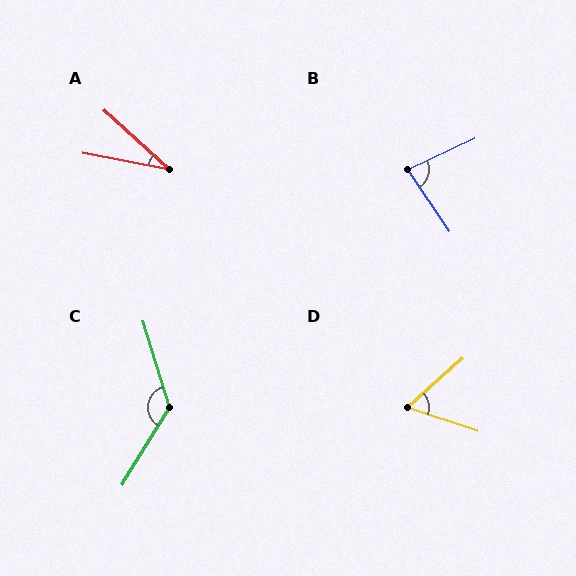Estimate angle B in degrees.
Approximately 81 degrees.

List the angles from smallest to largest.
A (31°), D (61°), B (81°), C (132°).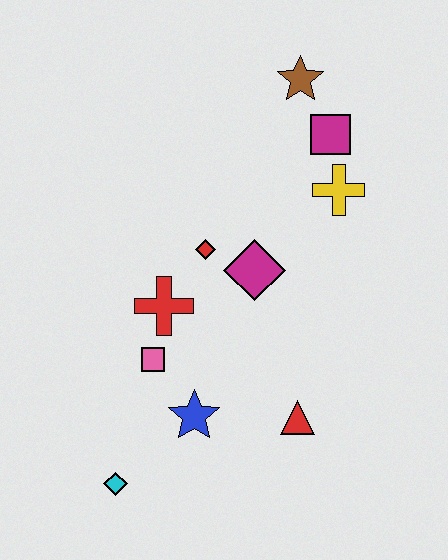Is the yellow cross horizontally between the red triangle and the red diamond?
No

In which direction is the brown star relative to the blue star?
The brown star is above the blue star.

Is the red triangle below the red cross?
Yes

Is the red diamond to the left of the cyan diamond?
No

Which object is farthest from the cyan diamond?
The brown star is farthest from the cyan diamond.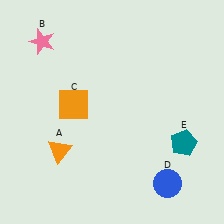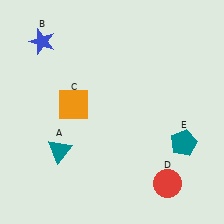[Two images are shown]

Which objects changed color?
A changed from orange to teal. B changed from pink to blue. D changed from blue to red.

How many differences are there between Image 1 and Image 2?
There are 3 differences between the two images.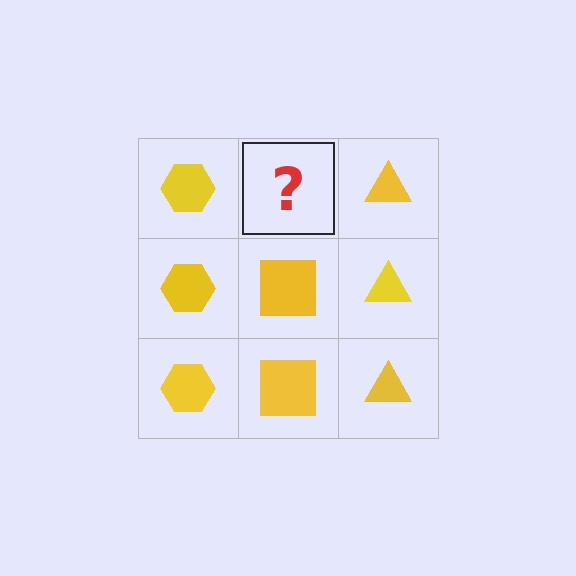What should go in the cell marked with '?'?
The missing cell should contain a yellow square.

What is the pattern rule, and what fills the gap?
The rule is that each column has a consistent shape. The gap should be filled with a yellow square.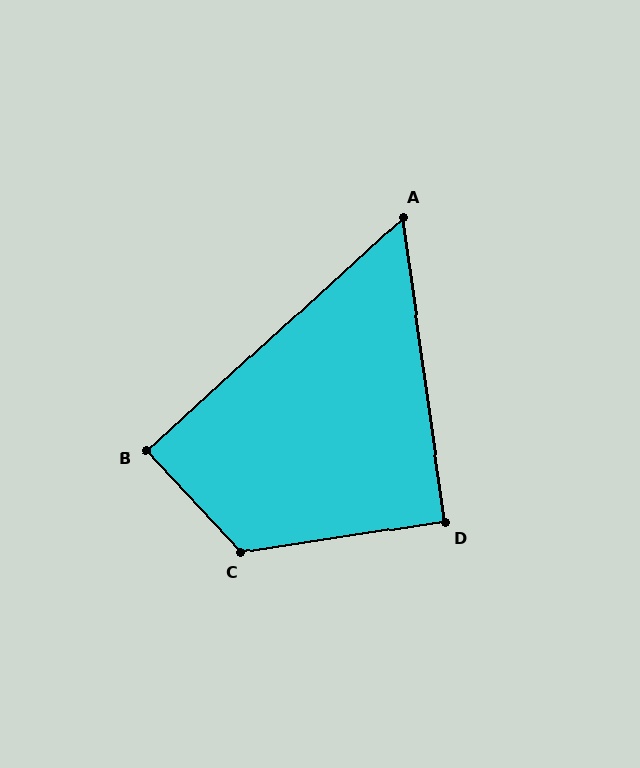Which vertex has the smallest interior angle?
A, at approximately 56 degrees.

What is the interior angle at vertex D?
Approximately 91 degrees (approximately right).